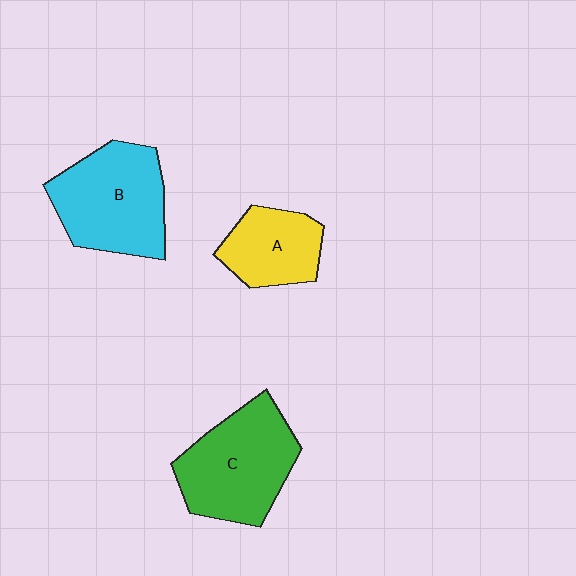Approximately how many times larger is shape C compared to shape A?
Approximately 1.6 times.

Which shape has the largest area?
Shape C (green).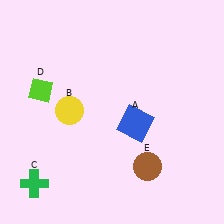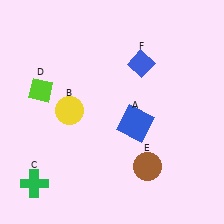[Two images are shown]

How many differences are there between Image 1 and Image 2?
There is 1 difference between the two images.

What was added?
A blue diamond (F) was added in Image 2.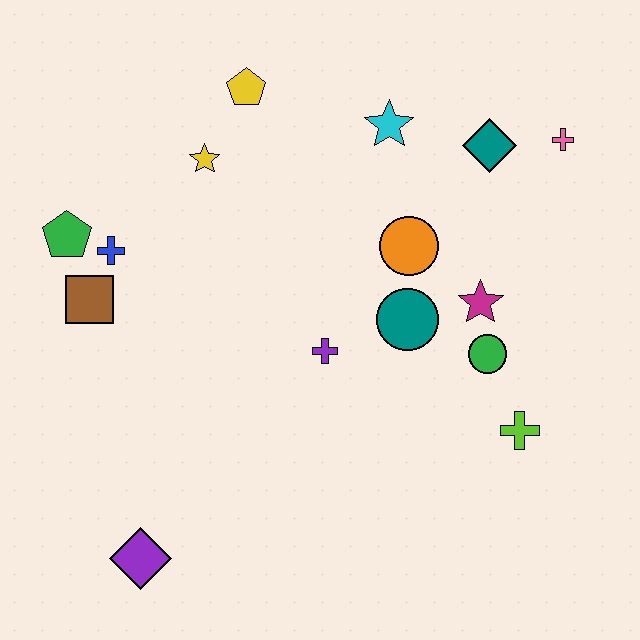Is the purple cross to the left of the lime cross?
Yes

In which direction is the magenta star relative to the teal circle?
The magenta star is to the right of the teal circle.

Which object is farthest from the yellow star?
The lime cross is farthest from the yellow star.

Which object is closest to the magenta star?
The green circle is closest to the magenta star.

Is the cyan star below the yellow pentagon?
Yes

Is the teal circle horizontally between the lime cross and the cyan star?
Yes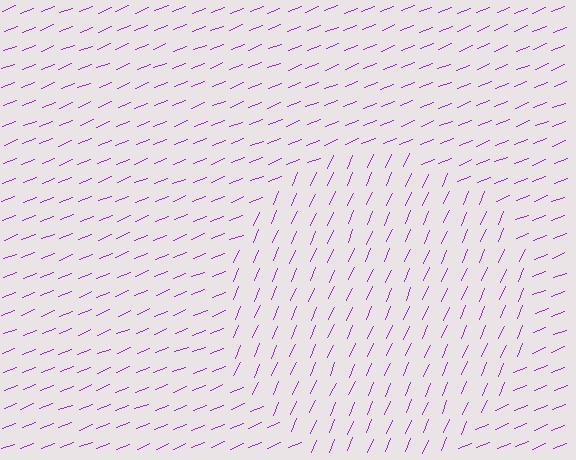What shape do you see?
I see a circle.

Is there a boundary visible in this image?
Yes, there is a texture boundary formed by a change in line orientation.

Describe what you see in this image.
The image is filled with small purple line segments. A circle region in the image has lines oriented differently from the surrounding lines, creating a visible texture boundary.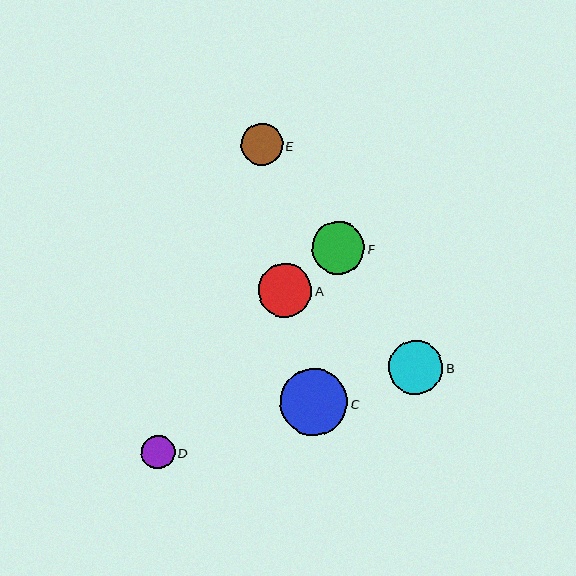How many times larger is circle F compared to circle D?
Circle F is approximately 1.6 times the size of circle D.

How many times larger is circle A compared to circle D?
Circle A is approximately 1.6 times the size of circle D.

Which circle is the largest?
Circle C is the largest with a size of approximately 67 pixels.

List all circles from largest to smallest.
From largest to smallest: C, B, A, F, E, D.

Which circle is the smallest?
Circle D is the smallest with a size of approximately 34 pixels.